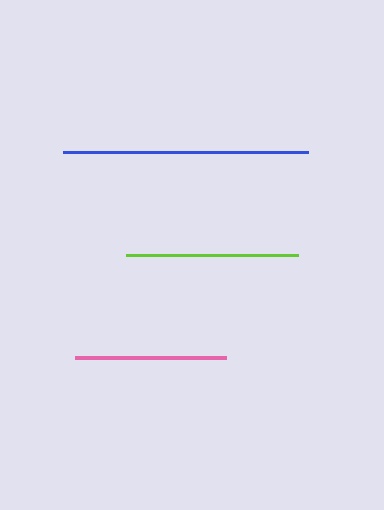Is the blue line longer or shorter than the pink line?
The blue line is longer than the pink line.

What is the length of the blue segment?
The blue segment is approximately 246 pixels long.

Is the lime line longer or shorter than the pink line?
The lime line is longer than the pink line.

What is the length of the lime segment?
The lime segment is approximately 171 pixels long.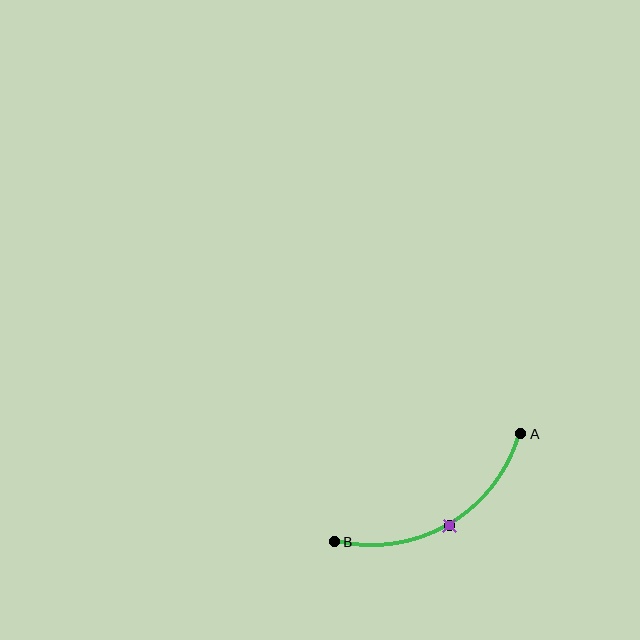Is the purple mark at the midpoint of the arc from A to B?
Yes. The purple mark lies on the arc at equal arc-length from both A and B — it is the arc midpoint.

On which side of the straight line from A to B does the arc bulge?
The arc bulges below the straight line connecting A and B.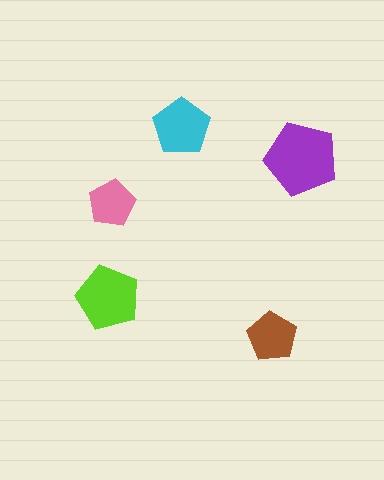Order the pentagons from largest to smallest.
the purple one, the lime one, the cyan one, the brown one, the pink one.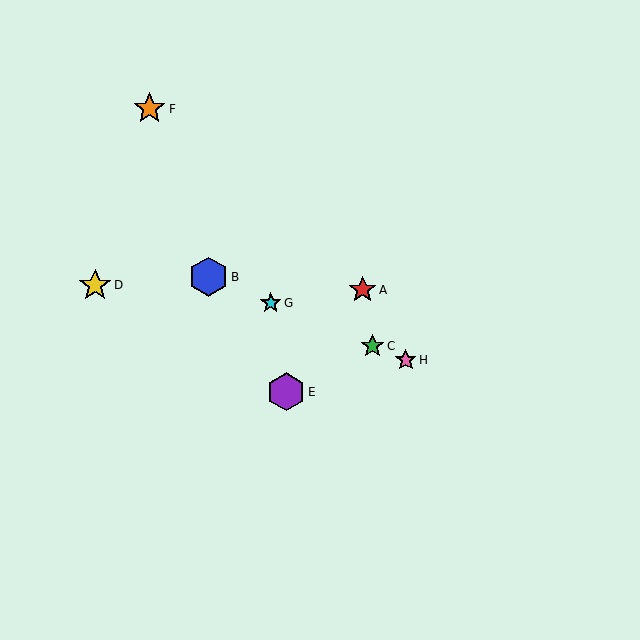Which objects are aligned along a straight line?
Objects B, C, G, H are aligned along a straight line.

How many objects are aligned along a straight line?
4 objects (B, C, G, H) are aligned along a straight line.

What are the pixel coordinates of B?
Object B is at (209, 277).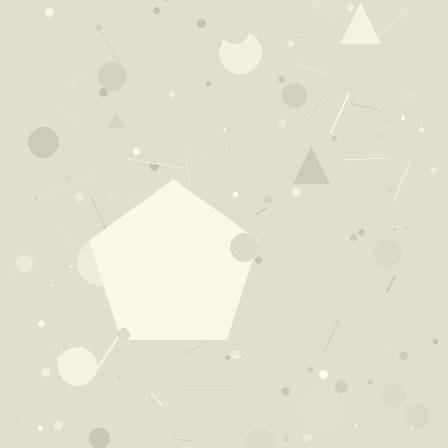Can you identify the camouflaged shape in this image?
The camouflaged shape is a pentagon.